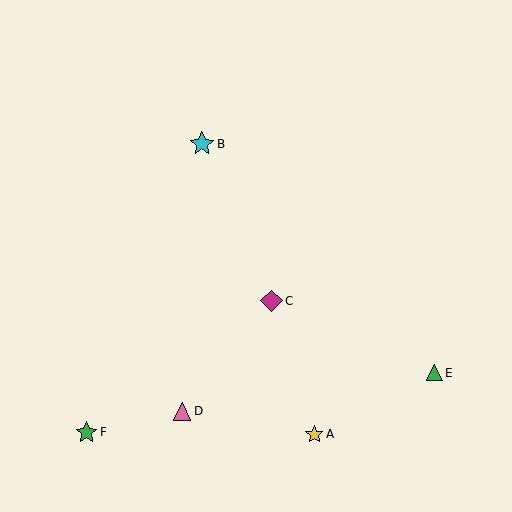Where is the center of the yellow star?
The center of the yellow star is at (314, 434).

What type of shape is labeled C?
Shape C is a magenta diamond.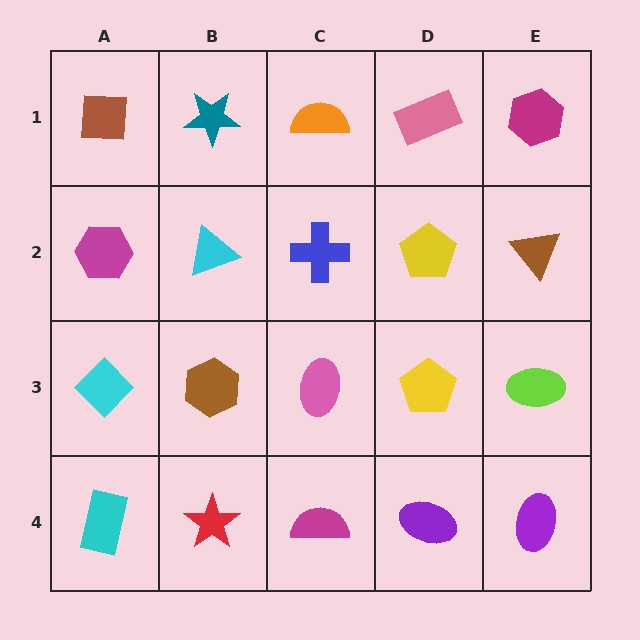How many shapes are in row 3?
5 shapes.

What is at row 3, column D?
A yellow pentagon.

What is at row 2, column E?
A brown triangle.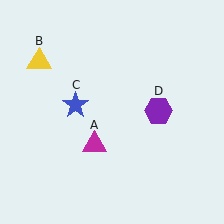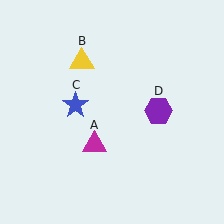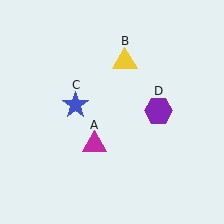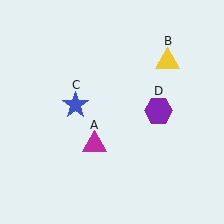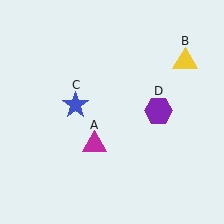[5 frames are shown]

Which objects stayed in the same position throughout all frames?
Magenta triangle (object A) and blue star (object C) and purple hexagon (object D) remained stationary.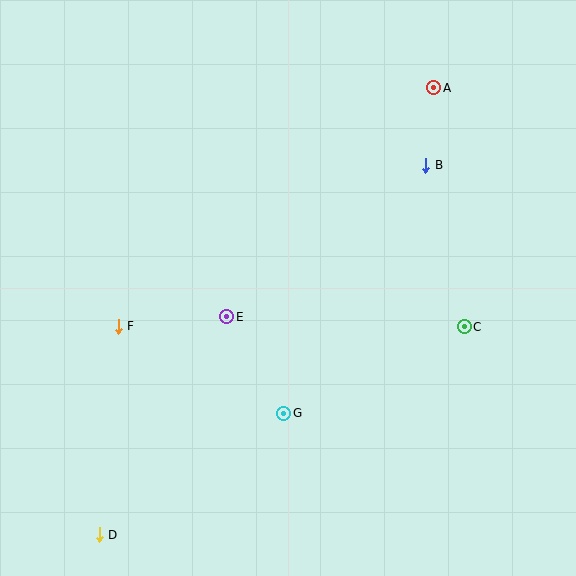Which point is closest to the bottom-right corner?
Point C is closest to the bottom-right corner.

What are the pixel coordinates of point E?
Point E is at (227, 317).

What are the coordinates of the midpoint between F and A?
The midpoint between F and A is at (276, 207).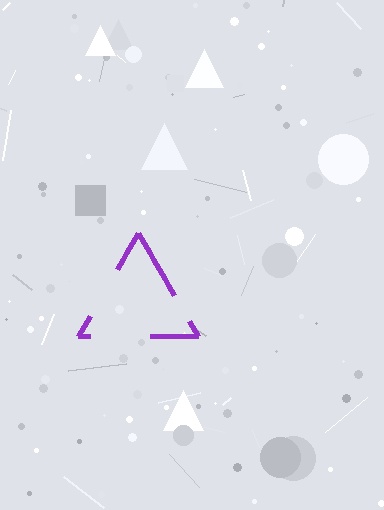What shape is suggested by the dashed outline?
The dashed outline suggests a triangle.